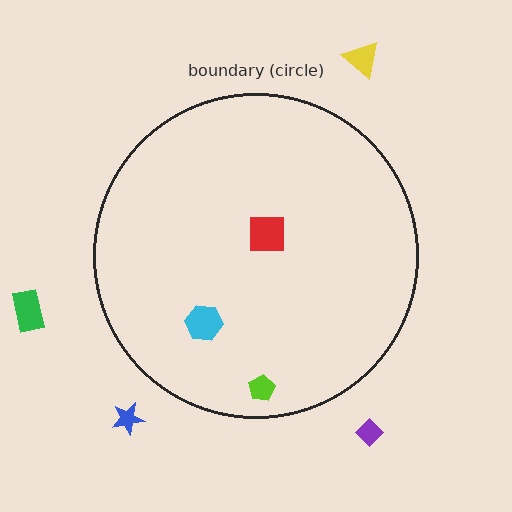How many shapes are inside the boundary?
3 inside, 4 outside.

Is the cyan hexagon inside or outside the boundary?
Inside.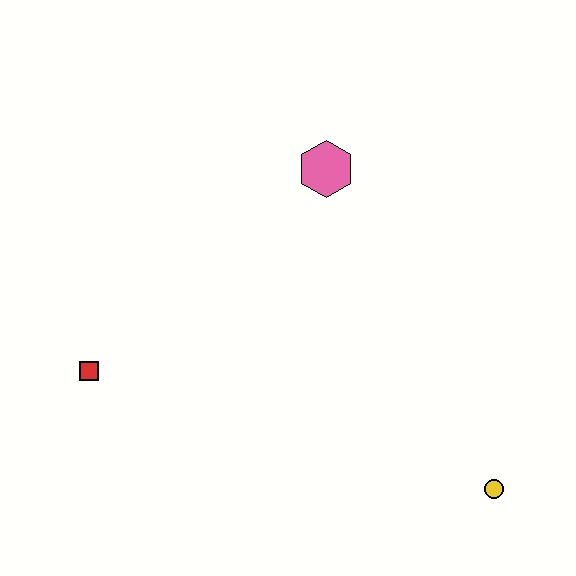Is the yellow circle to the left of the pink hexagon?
No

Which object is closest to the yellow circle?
The pink hexagon is closest to the yellow circle.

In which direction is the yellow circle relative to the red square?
The yellow circle is to the right of the red square.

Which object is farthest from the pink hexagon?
The yellow circle is farthest from the pink hexagon.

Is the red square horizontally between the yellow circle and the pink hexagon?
No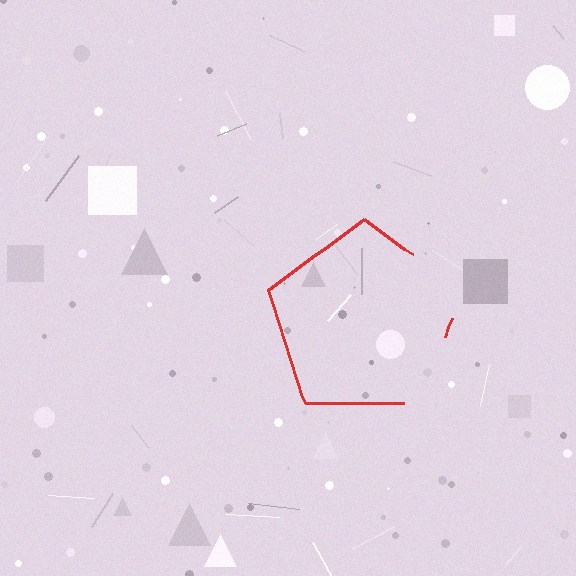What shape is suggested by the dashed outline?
The dashed outline suggests a pentagon.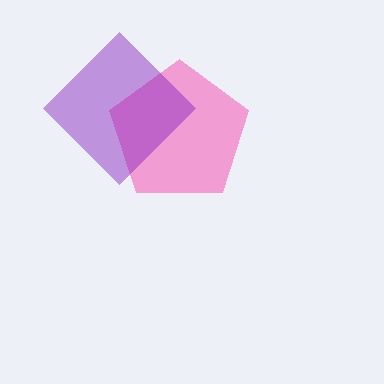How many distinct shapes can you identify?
There are 2 distinct shapes: a pink pentagon, a purple diamond.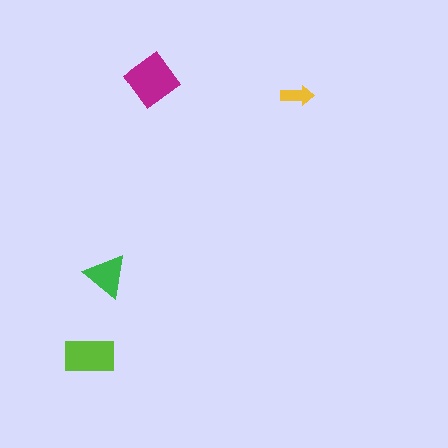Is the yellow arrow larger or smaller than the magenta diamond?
Smaller.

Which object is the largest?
The magenta diamond.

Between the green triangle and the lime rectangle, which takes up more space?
The lime rectangle.